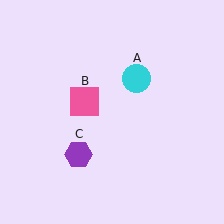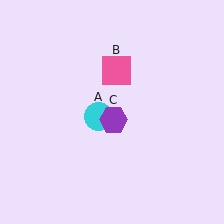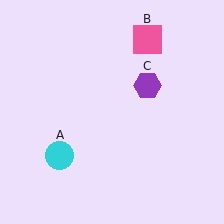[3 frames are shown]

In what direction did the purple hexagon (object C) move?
The purple hexagon (object C) moved up and to the right.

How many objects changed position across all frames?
3 objects changed position: cyan circle (object A), pink square (object B), purple hexagon (object C).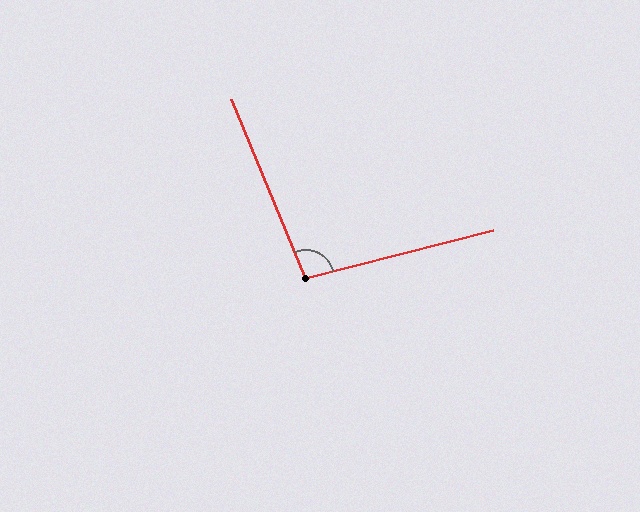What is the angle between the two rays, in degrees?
Approximately 98 degrees.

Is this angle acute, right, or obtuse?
It is obtuse.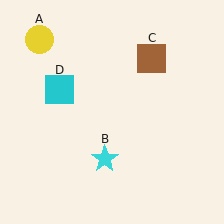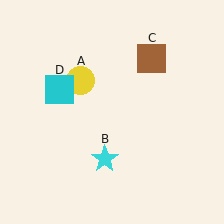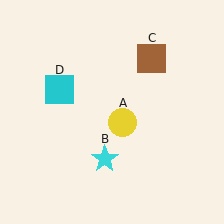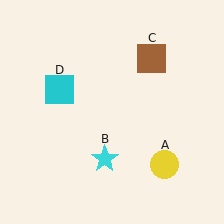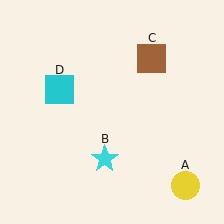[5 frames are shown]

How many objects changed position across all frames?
1 object changed position: yellow circle (object A).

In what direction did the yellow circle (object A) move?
The yellow circle (object A) moved down and to the right.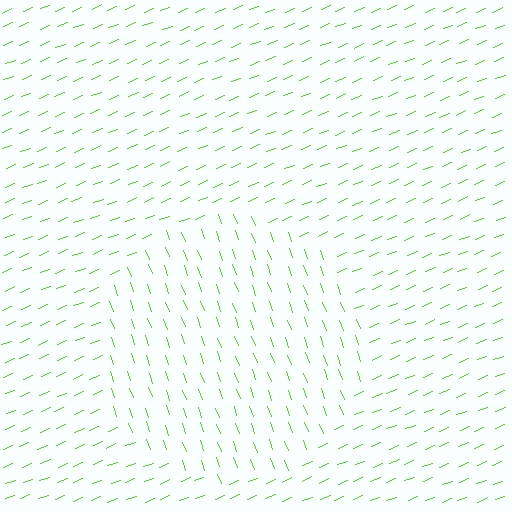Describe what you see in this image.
The image is filled with small lime line segments. A circle region in the image has lines oriented differently from the surrounding lines, creating a visible texture boundary.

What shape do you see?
I see a circle.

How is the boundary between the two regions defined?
The boundary is defined purely by a change in line orientation (approximately 87 degrees difference). All lines are the same color and thickness.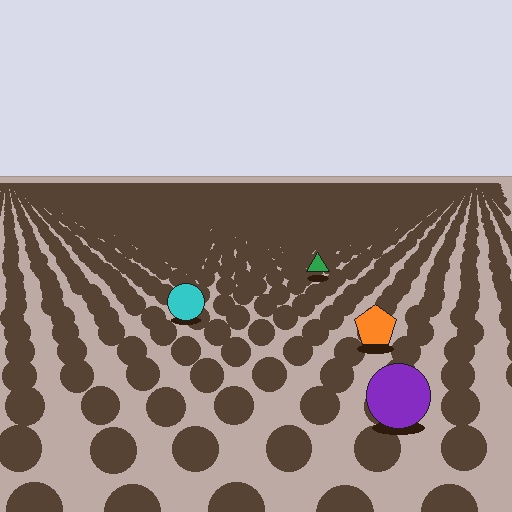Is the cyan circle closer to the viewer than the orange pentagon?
No. The orange pentagon is closer — you can tell from the texture gradient: the ground texture is coarser near it.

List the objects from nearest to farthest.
From nearest to farthest: the purple circle, the orange pentagon, the cyan circle, the green triangle.